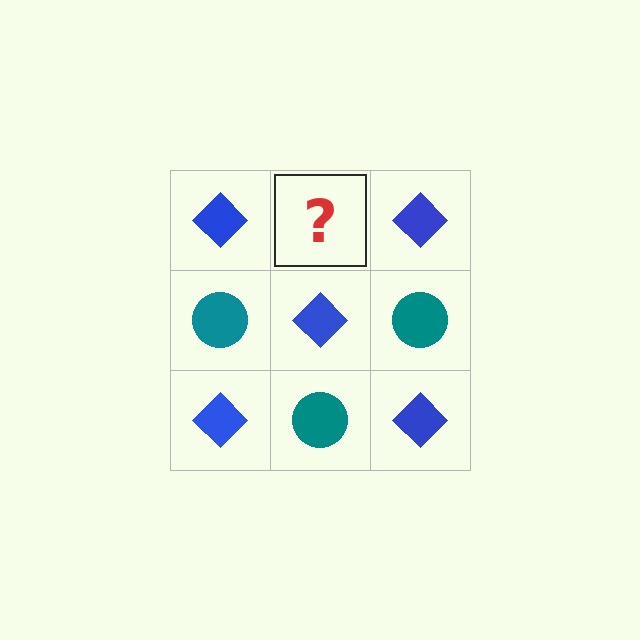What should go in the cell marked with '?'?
The missing cell should contain a teal circle.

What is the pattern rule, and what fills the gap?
The rule is that it alternates blue diamond and teal circle in a checkerboard pattern. The gap should be filled with a teal circle.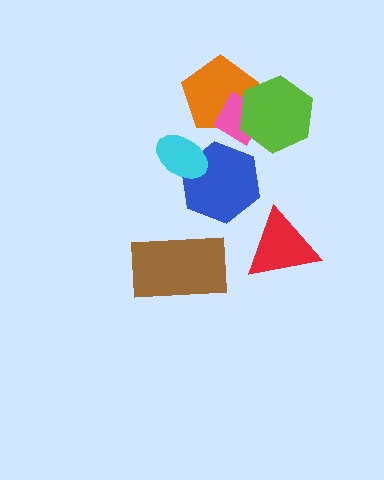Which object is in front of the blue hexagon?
The cyan ellipse is in front of the blue hexagon.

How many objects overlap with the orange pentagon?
2 objects overlap with the orange pentagon.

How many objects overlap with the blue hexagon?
1 object overlaps with the blue hexagon.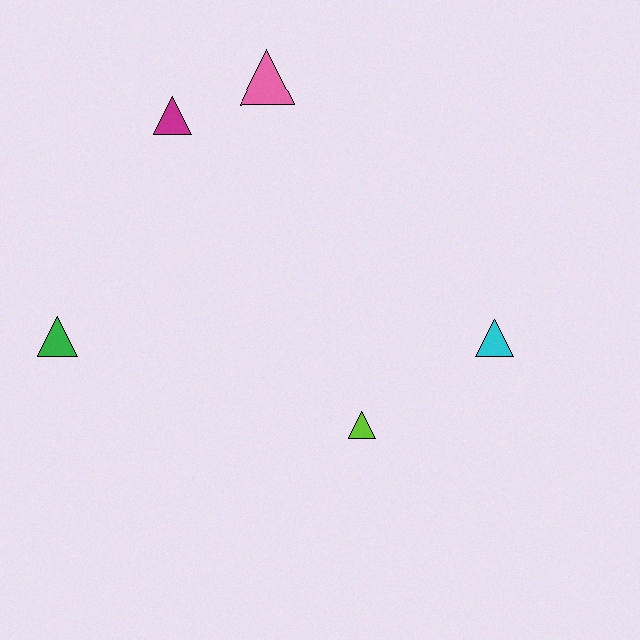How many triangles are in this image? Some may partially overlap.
There are 5 triangles.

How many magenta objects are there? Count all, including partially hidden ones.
There is 1 magenta object.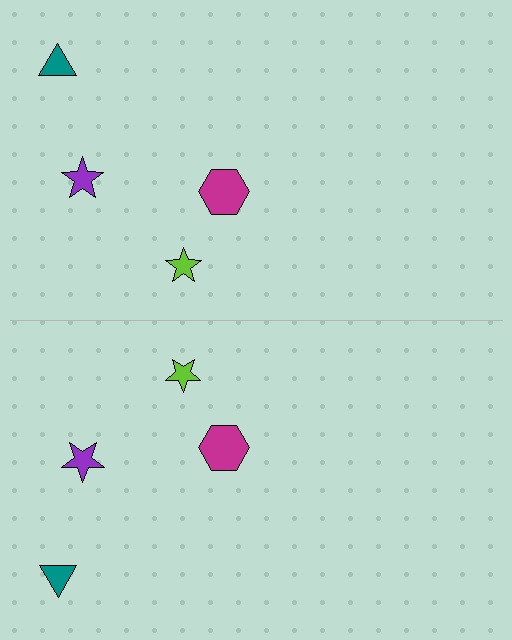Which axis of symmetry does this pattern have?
The pattern has a horizontal axis of symmetry running through the center of the image.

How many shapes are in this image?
There are 8 shapes in this image.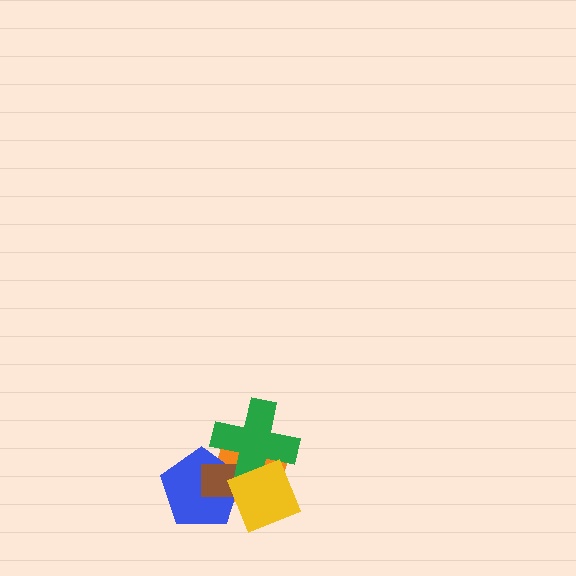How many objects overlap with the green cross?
4 objects overlap with the green cross.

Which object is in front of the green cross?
The yellow diamond is in front of the green cross.